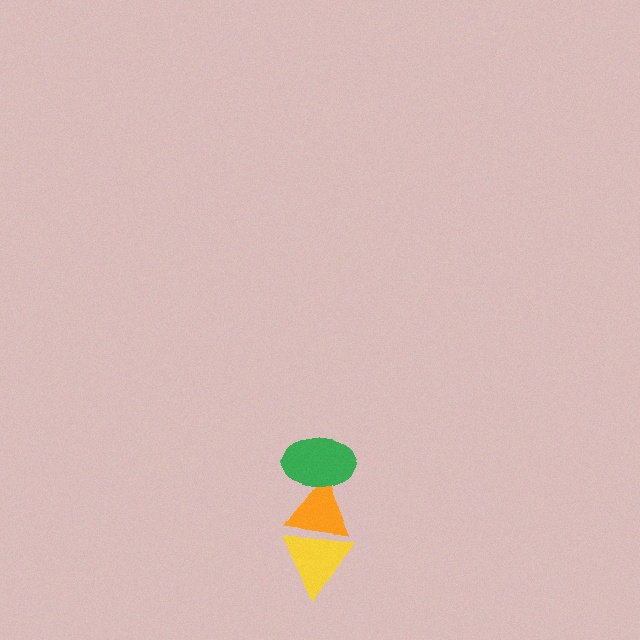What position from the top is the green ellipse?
The green ellipse is 1st from the top.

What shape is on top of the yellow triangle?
The orange triangle is on top of the yellow triangle.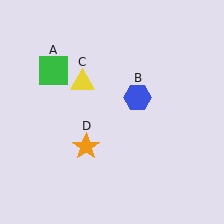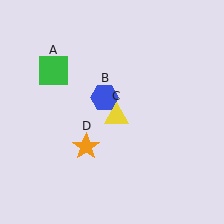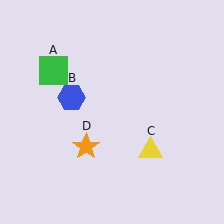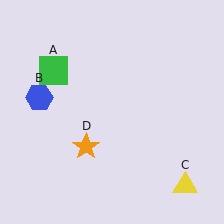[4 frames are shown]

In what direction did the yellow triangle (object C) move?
The yellow triangle (object C) moved down and to the right.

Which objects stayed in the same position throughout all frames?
Green square (object A) and orange star (object D) remained stationary.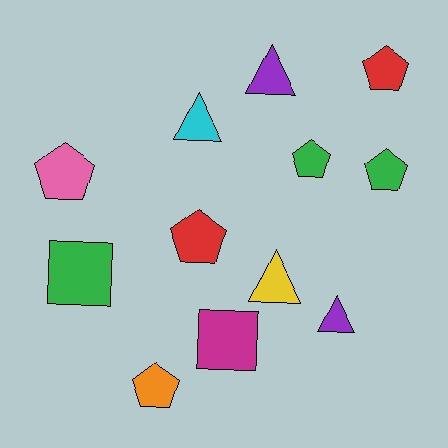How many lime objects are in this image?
There are no lime objects.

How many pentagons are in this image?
There are 6 pentagons.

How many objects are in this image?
There are 12 objects.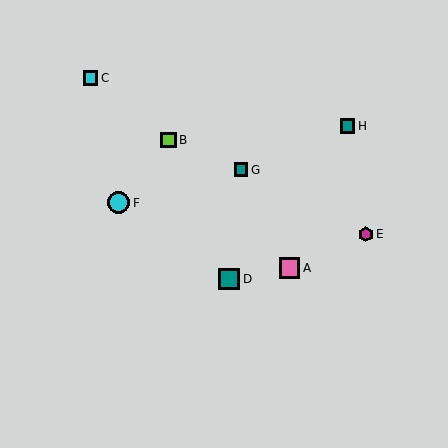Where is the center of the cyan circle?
The center of the cyan circle is at (119, 203).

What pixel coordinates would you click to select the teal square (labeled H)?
Click at (348, 126) to select the teal square H.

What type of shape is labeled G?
Shape G is a teal square.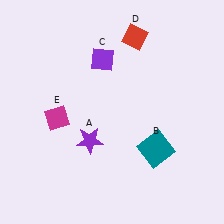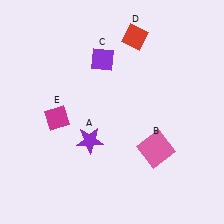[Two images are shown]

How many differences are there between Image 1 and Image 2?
There is 1 difference between the two images.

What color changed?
The square (B) changed from teal in Image 1 to pink in Image 2.